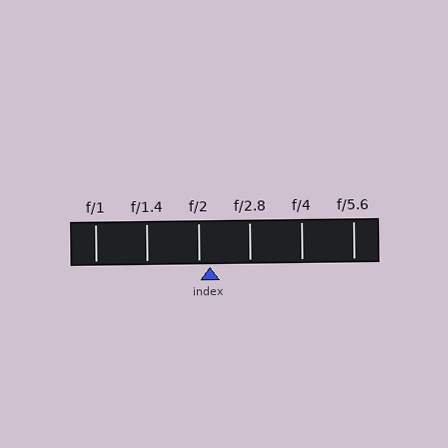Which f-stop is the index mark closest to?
The index mark is closest to f/2.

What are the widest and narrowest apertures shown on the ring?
The widest aperture shown is f/1 and the narrowest is f/5.6.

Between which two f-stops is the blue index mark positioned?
The index mark is between f/2 and f/2.8.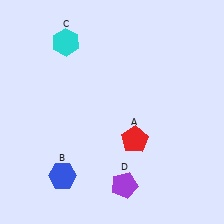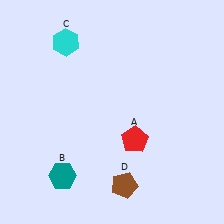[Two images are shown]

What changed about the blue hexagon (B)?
In Image 1, B is blue. In Image 2, it changed to teal.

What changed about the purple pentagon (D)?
In Image 1, D is purple. In Image 2, it changed to brown.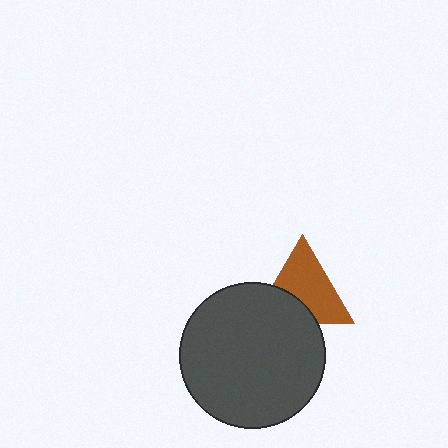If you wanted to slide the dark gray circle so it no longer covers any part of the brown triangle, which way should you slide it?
Slide it down — that is the most direct way to separate the two shapes.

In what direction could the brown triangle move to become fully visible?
The brown triangle could move up. That would shift it out from behind the dark gray circle entirely.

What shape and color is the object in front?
The object in front is a dark gray circle.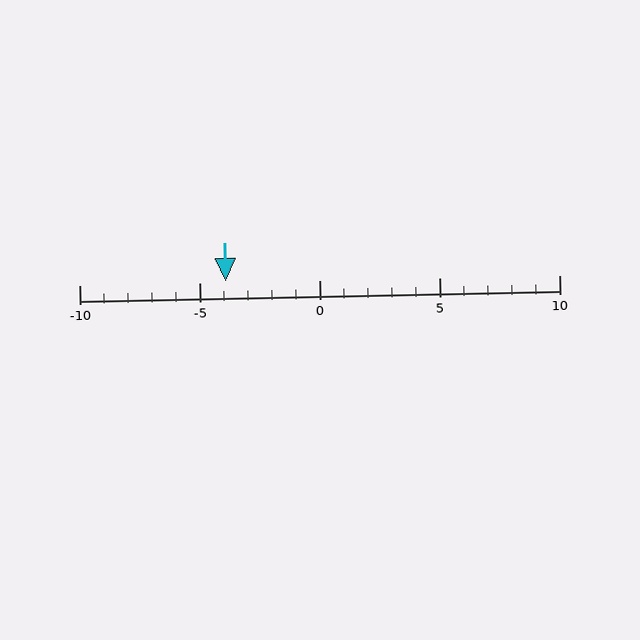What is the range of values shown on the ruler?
The ruler shows values from -10 to 10.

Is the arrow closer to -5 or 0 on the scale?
The arrow is closer to -5.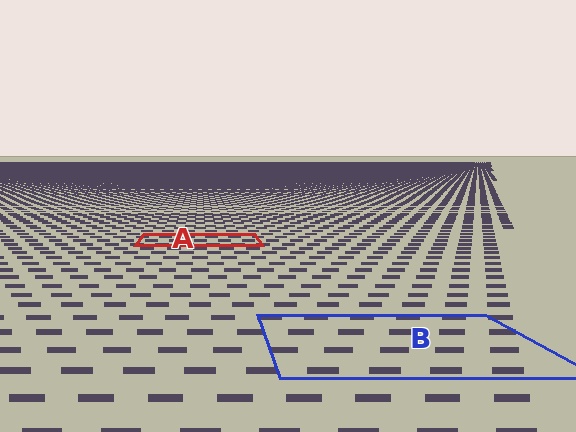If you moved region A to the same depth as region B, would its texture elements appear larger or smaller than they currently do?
They would appear larger. At a closer depth, the same texture elements are projected at a bigger on-screen size.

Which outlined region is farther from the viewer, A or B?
Region A is farther from the viewer — the texture elements inside it appear smaller and more densely packed.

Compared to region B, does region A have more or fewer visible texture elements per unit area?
Region A has more texture elements per unit area — they are packed more densely because it is farther away.